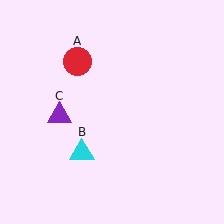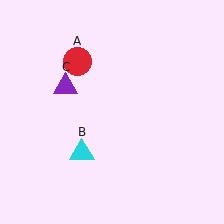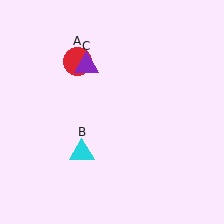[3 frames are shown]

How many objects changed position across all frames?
1 object changed position: purple triangle (object C).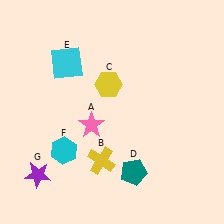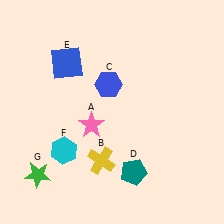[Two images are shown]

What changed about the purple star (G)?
In Image 1, G is purple. In Image 2, it changed to green.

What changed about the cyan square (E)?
In Image 1, E is cyan. In Image 2, it changed to blue.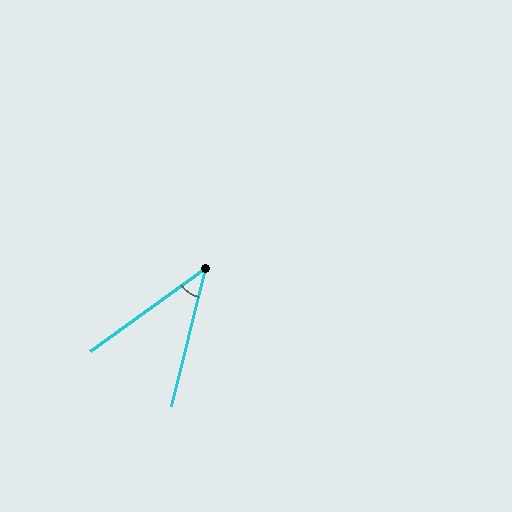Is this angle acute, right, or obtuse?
It is acute.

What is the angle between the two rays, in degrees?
Approximately 40 degrees.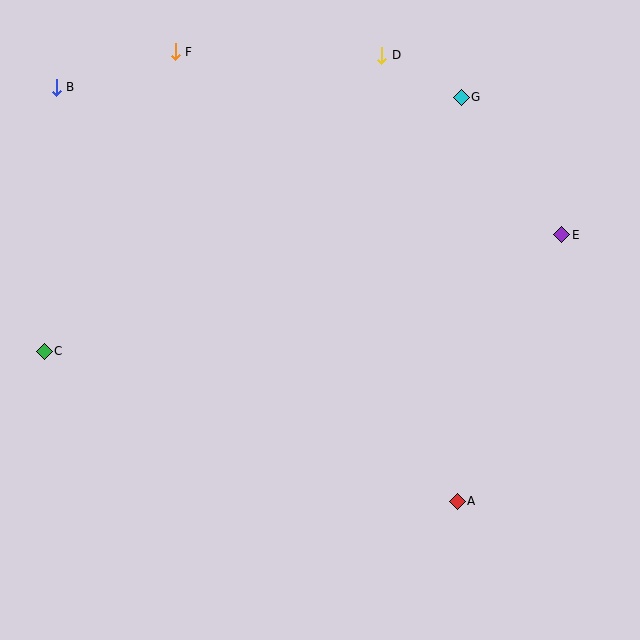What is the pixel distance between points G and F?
The distance between G and F is 289 pixels.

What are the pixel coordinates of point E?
Point E is at (562, 235).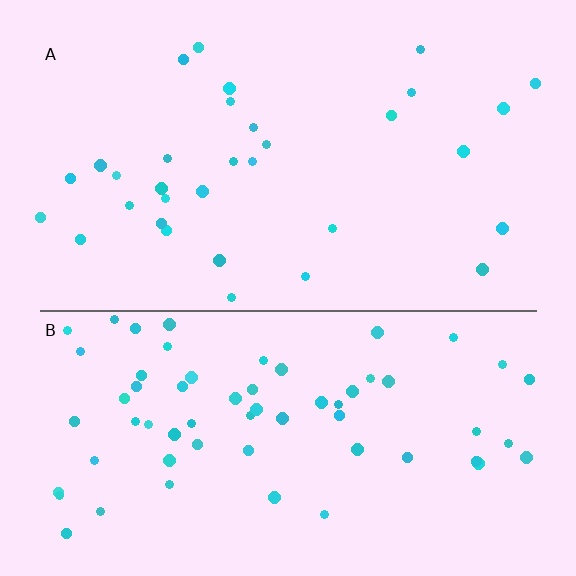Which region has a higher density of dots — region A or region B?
B (the bottom).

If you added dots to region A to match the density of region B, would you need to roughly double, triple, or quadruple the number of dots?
Approximately double.